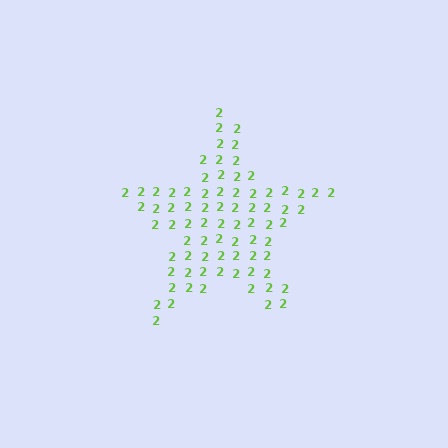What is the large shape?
The large shape is a star.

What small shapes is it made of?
It is made of small digit 2's.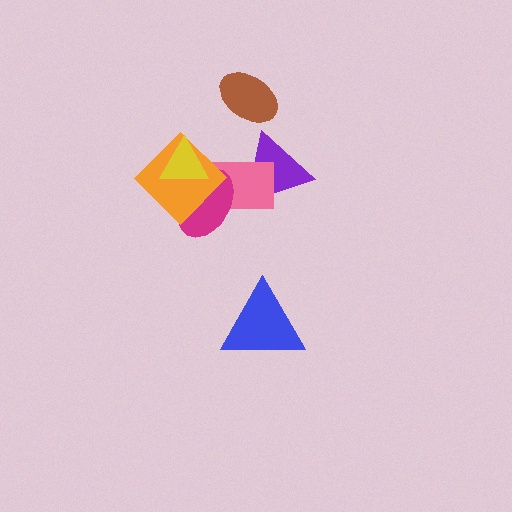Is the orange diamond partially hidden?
Yes, it is partially covered by another shape.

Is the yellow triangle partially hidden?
No, no other shape covers it.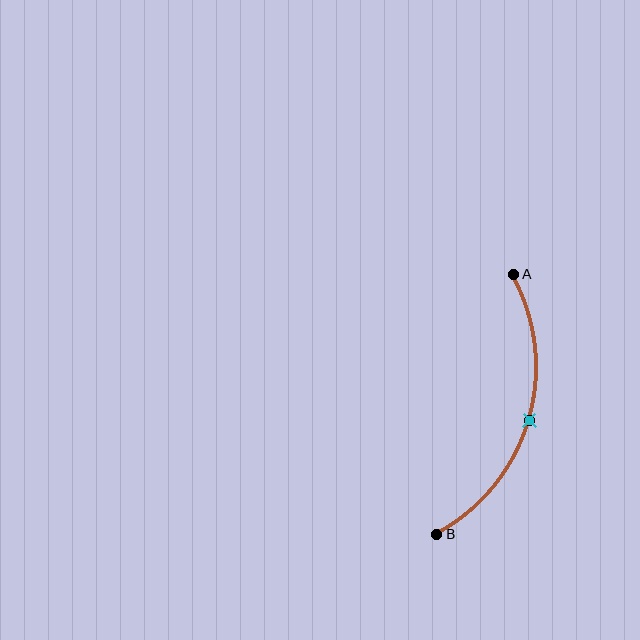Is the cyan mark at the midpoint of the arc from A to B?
Yes. The cyan mark lies on the arc at equal arc-length from both A and B — it is the arc midpoint.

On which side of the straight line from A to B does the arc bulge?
The arc bulges to the right of the straight line connecting A and B.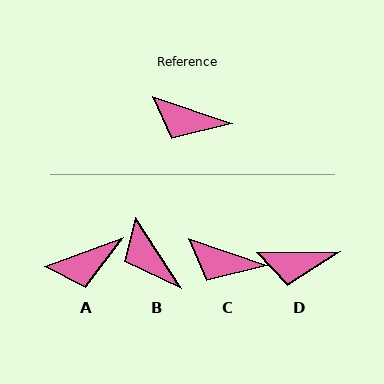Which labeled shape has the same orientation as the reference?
C.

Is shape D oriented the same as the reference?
No, it is off by about 20 degrees.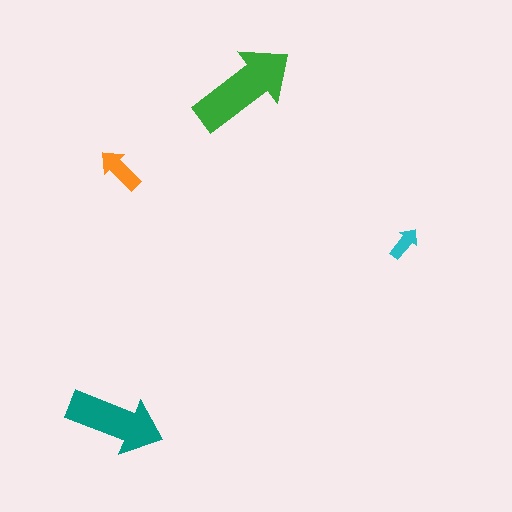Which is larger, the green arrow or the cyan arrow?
The green one.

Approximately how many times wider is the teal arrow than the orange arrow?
About 2 times wider.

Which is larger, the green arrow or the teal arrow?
The green one.